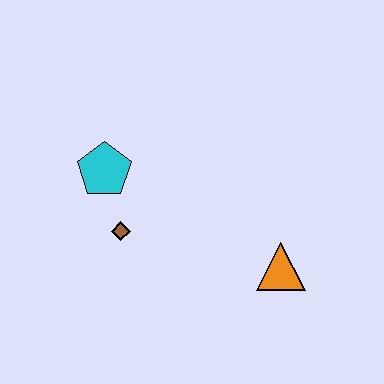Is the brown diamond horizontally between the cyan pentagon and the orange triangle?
Yes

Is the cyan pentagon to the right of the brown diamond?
No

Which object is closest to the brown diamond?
The cyan pentagon is closest to the brown diamond.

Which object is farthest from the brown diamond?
The orange triangle is farthest from the brown diamond.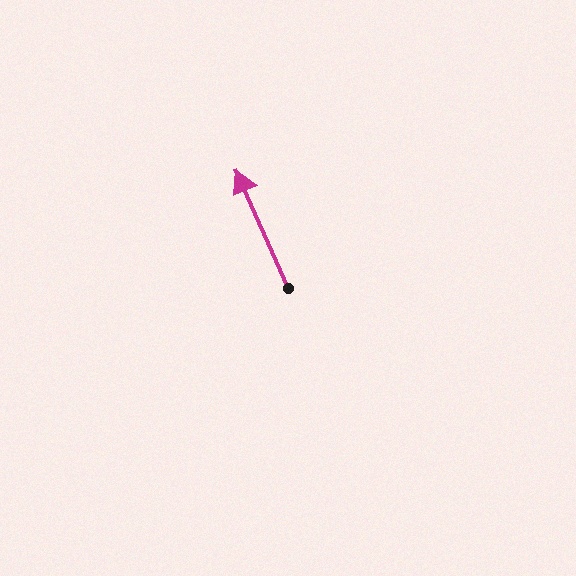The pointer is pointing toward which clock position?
Roughly 11 o'clock.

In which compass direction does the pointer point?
Northwest.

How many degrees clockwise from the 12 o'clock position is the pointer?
Approximately 336 degrees.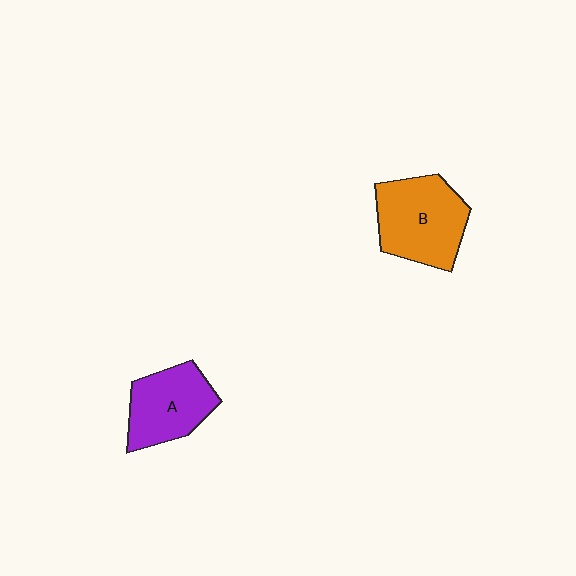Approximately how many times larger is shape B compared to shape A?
Approximately 1.2 times.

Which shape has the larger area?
Shape B (orange).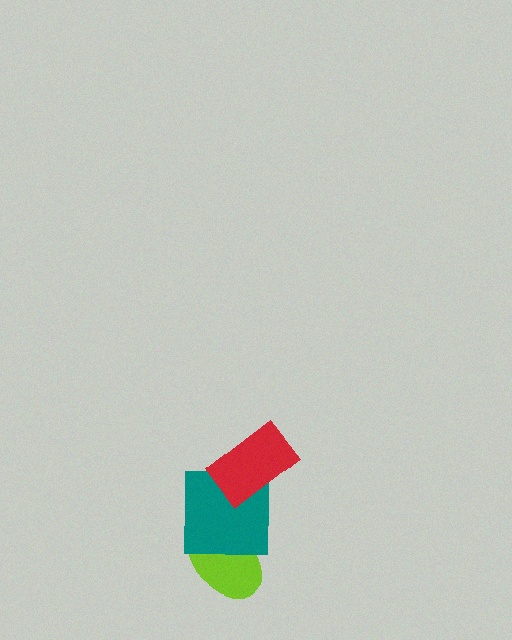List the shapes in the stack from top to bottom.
From top to bottom: the red rectangle, the teal square, the lime ellipse.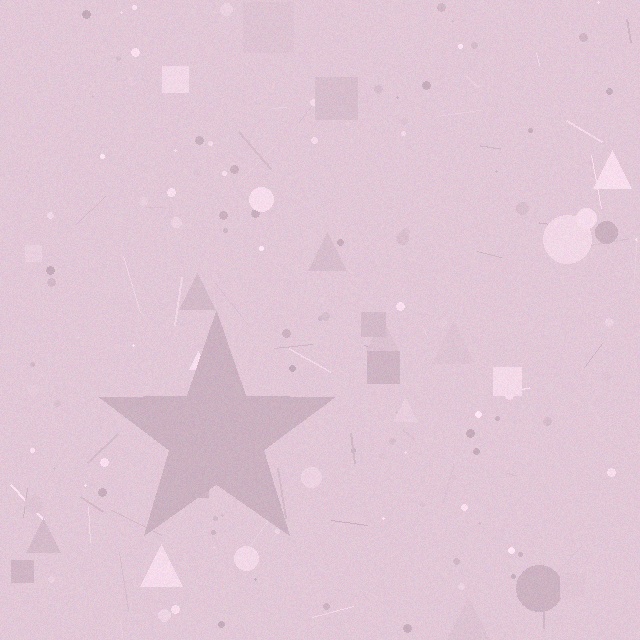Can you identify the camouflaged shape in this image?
The camouflaged shape is a star.